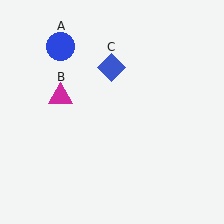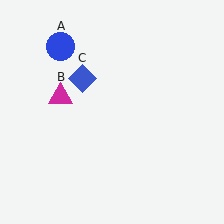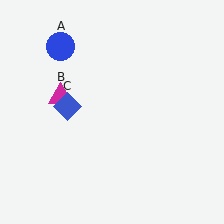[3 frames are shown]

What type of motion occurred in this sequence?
The blue diamond (object C) rotated counterclockwise around the center of the scene.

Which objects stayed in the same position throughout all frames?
Blue circle (object A) and magenta triangle (object B) remained stationary.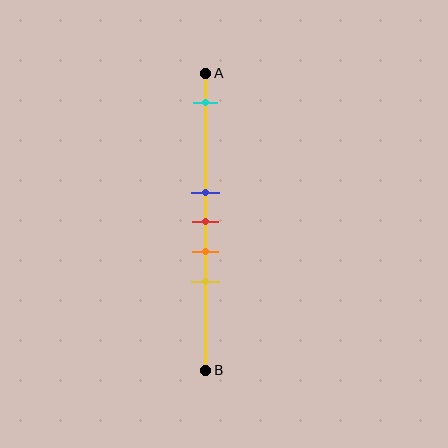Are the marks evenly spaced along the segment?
No, the marks are not evenly spaced.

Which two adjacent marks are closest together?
The blue and red marks are the closest adjacent pair.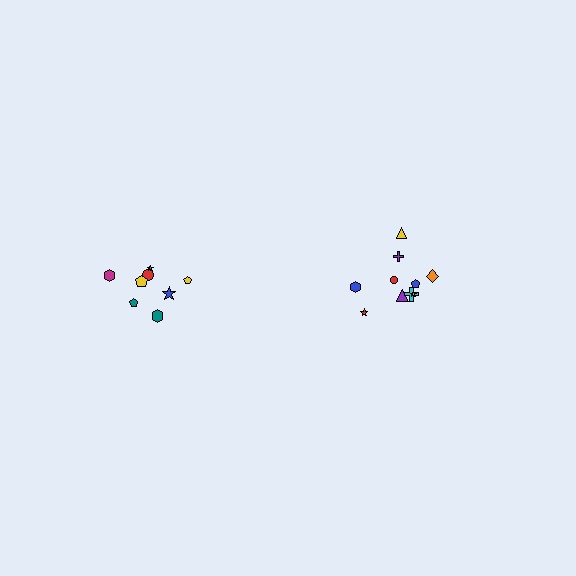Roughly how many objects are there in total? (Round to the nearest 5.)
Roughly 20 objects in total.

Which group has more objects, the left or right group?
The right group.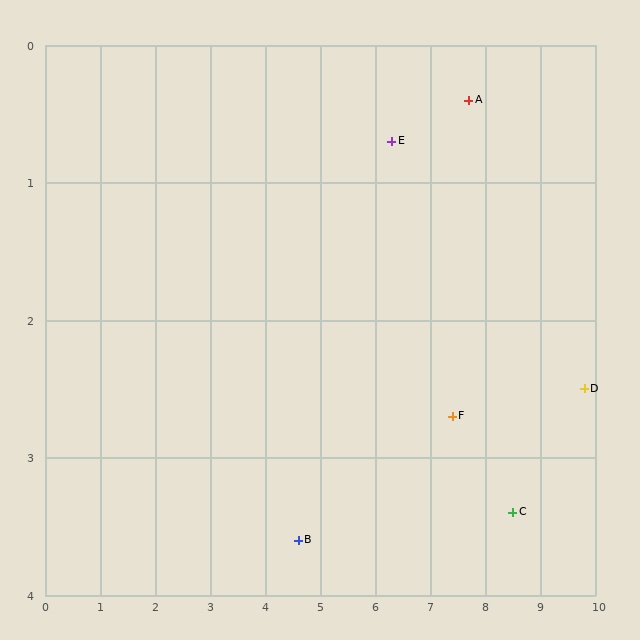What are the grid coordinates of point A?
Point A is at approximately (7.7, 0.4).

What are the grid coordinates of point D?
Point D is at approximately (9.8, 2.5).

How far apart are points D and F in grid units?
Points D and F are about 2.4 grid units apart.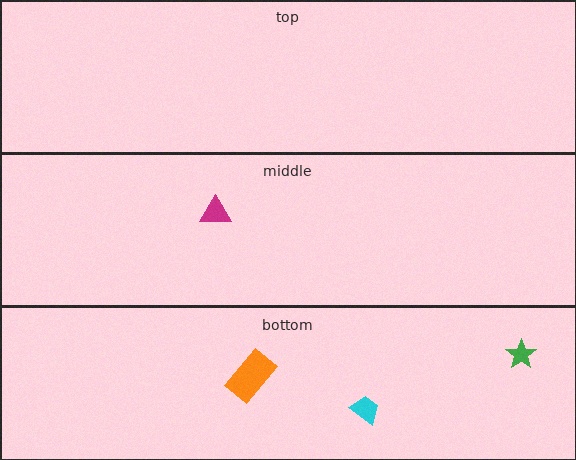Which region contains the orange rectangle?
The bottom region.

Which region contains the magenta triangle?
The middle region.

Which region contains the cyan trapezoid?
The bottom region.